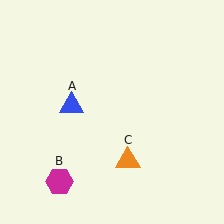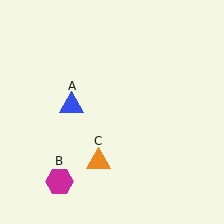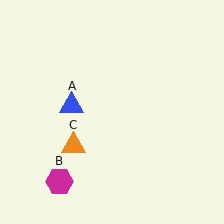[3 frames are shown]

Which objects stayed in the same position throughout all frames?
Blue triangle (object A) and magenta hexagon (object B) remained stationary.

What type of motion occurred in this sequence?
The orange triangle (object C) rotated clockwise around the center of the scene.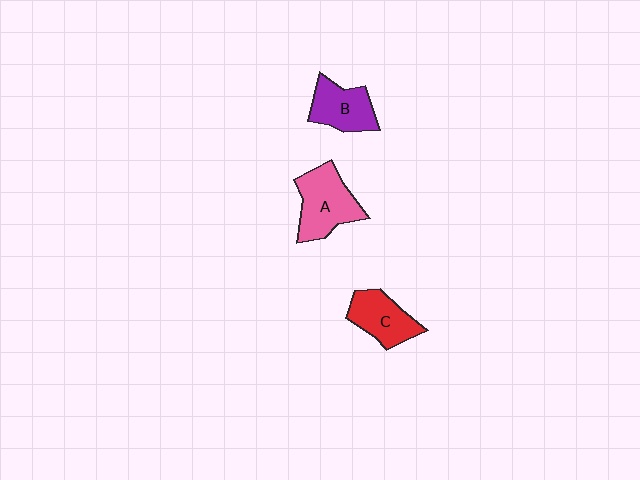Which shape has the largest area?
Shape A (pink).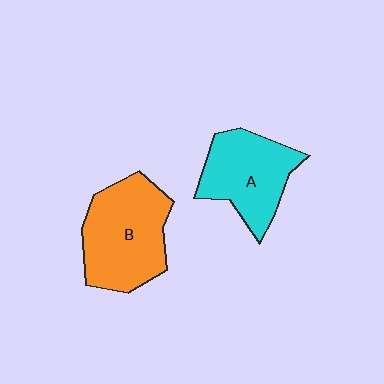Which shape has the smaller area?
Shape A (cyan).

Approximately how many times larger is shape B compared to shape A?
Approximately 1.2 times.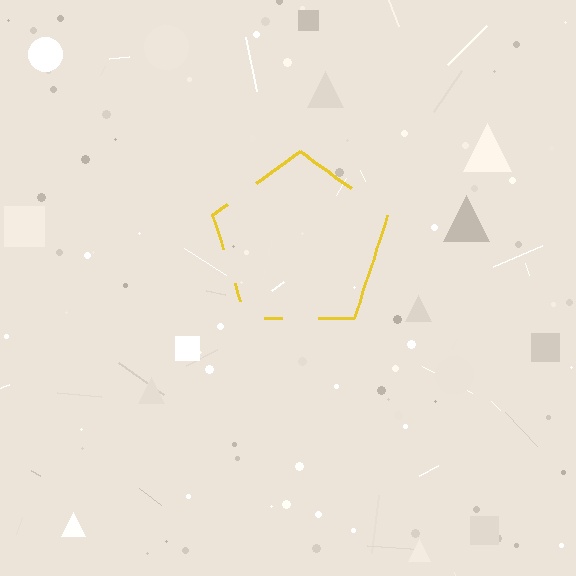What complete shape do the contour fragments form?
The contour fragments form a pentagon.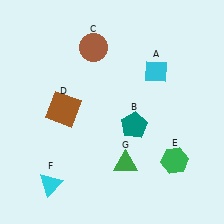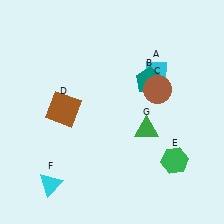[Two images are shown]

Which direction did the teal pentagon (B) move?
The teal pentagon (B) moved up.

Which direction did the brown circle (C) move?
The brown circle (C) moved right.